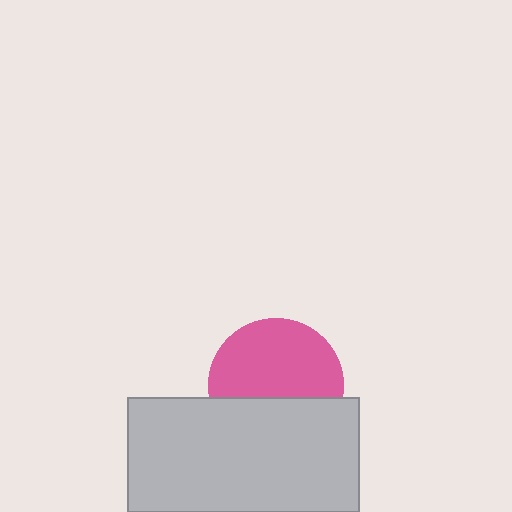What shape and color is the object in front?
The object in front is a light gray rectangle.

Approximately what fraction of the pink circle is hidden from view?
Roughly 39% of the pink circle is hidden behind the light gray rectangle.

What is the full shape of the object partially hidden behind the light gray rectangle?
The partially hidden object is a pink circle.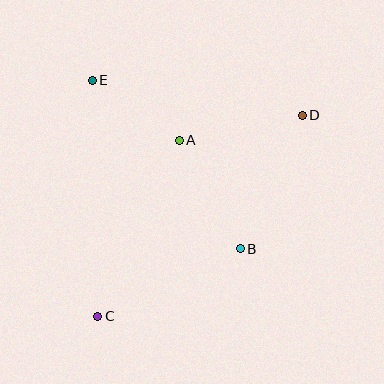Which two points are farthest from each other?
Points C and D are farthest from each other.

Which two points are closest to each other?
Points A and E are closest to each other.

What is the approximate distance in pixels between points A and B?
The distance between A and B is approximately 124 pixels.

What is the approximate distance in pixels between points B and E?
The distance between B and E is approximately 224 pixels.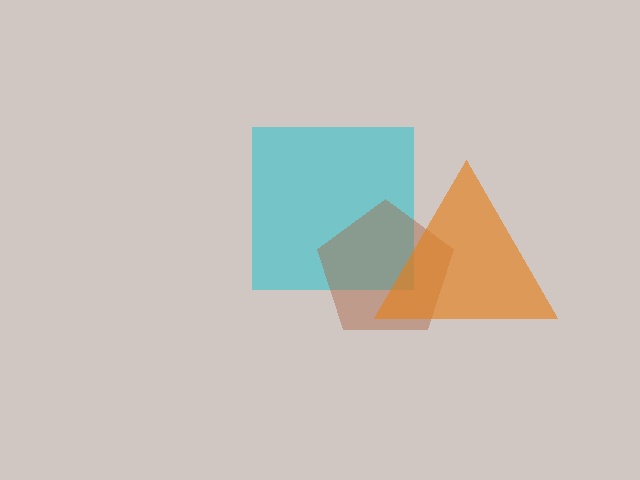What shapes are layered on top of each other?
The layered shapes are: a cyan square, a brown pentagon, an orange triangle.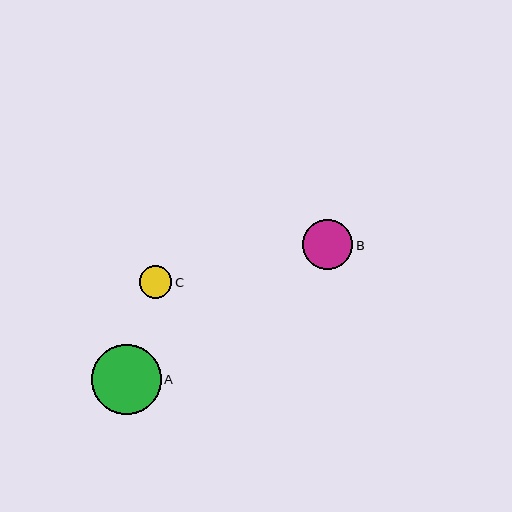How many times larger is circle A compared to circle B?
Circle A is approximately 1.4 times the size of circle B.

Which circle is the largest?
Circle A is the largest with a size of approximately 70 pixels.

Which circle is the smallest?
Circle C is the smallest with a size of approximately 33 pixels.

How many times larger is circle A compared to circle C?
Circle A is approximately 2.1 times the size of circle C.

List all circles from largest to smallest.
From largest to smallest: A, B, C.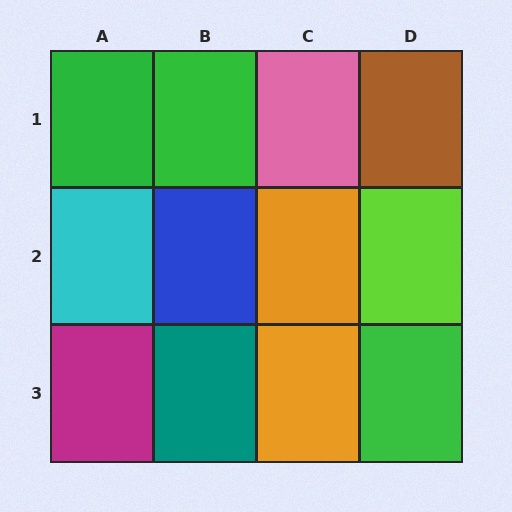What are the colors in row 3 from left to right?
Magenta, teal, orange, green.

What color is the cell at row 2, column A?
Cyan.